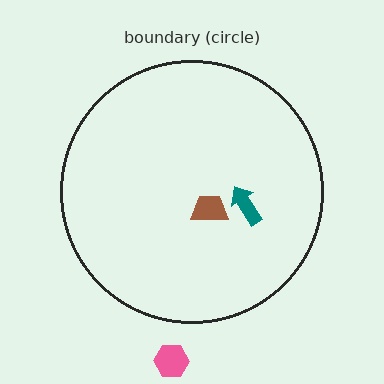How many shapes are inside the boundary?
2 inside, 1 outside.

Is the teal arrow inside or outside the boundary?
Inside.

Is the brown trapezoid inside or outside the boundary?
Inside.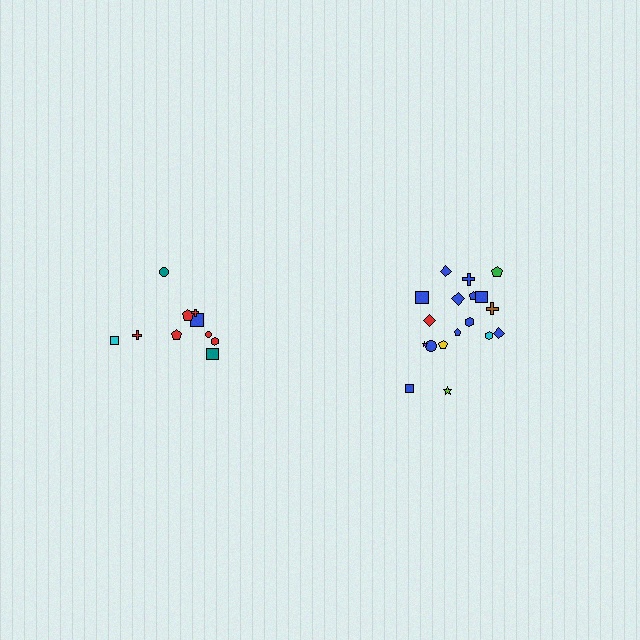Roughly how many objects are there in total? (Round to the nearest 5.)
Roughly 30 objects in total.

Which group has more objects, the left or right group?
The right group.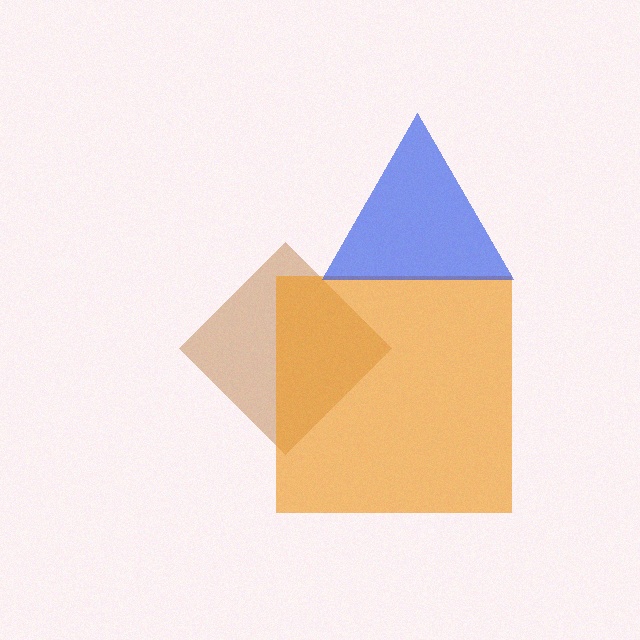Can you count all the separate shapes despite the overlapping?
Yes, there are 3 separate shapes.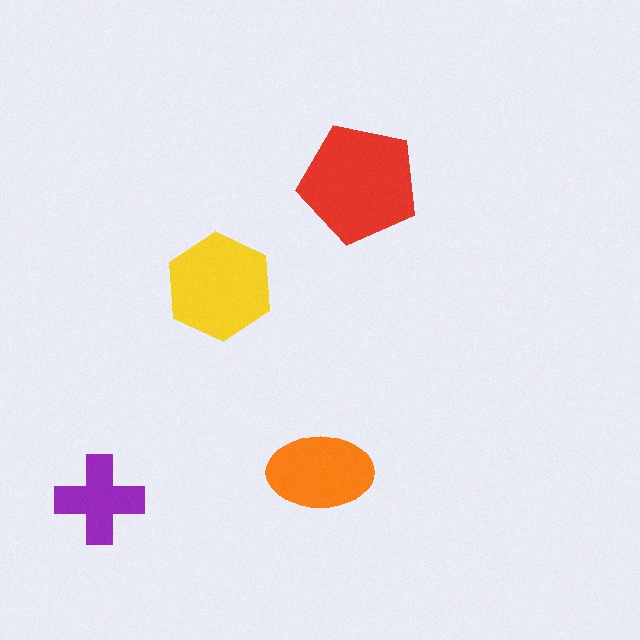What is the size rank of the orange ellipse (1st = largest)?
3rd.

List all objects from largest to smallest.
The red pentagon, the yellow hexagon, the orange ellipse, the purple cross.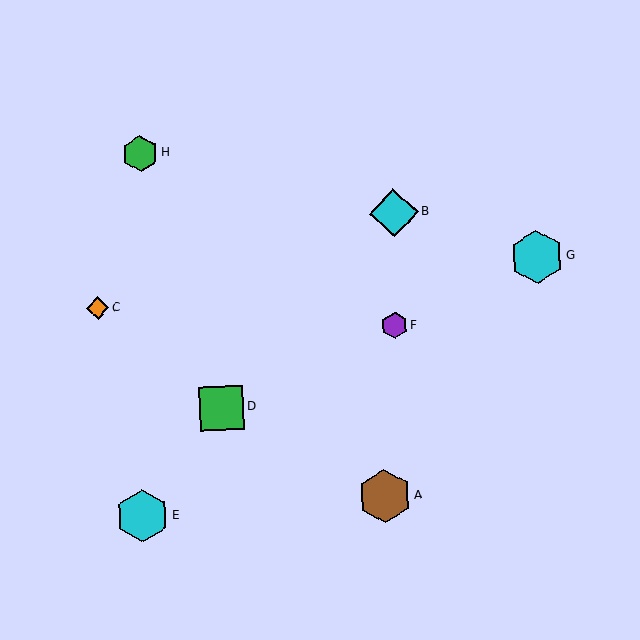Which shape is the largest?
The brown hexagon (labeled A) is the largest.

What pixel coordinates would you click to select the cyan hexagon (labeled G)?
Click at (537, 257) to select the cyan hexagon G.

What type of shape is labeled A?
Shape A is a brown hexagon.